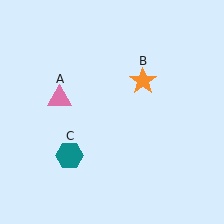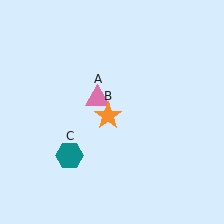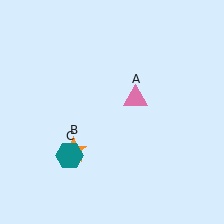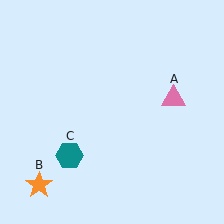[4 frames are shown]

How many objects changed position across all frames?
2 objects changed position: pink triangle (object A), orange star (object B).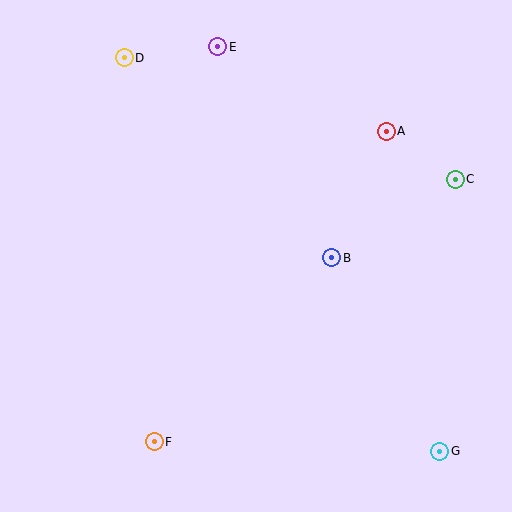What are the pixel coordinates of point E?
Point E is at (218, 47).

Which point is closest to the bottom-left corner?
Point F is closest to the bottom-left corner.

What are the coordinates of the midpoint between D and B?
The midpoint between D and B is at (228, 158).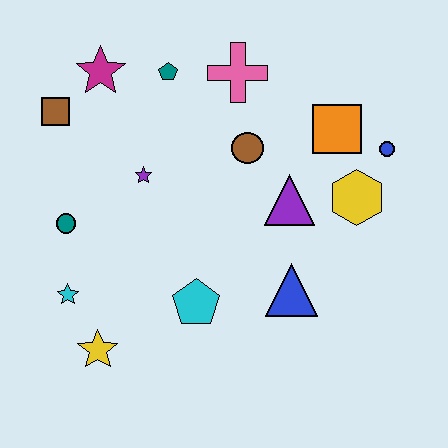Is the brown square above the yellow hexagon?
Yes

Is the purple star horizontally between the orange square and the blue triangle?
No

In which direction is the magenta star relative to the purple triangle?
The magenta star is to the left of the purple triangle.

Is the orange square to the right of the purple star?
Yes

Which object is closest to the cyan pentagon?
The blue triangle is closest to the cyan pentagon.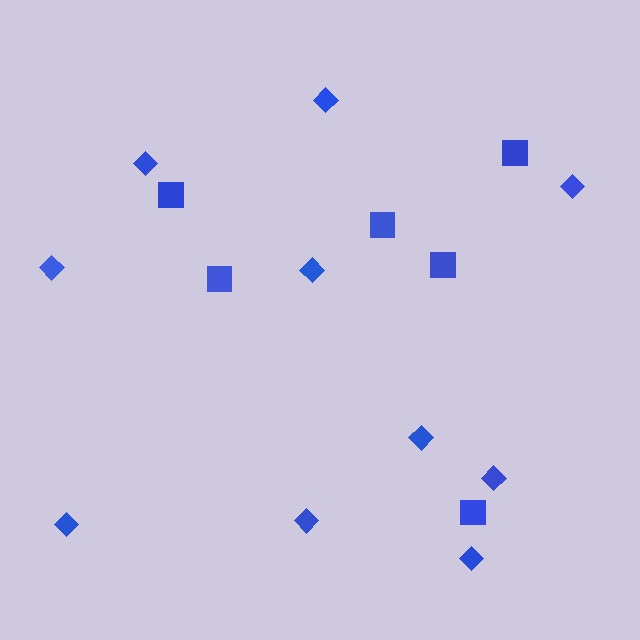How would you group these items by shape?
There are 2 groups: one group of squares (6) and one group of diamonds (10).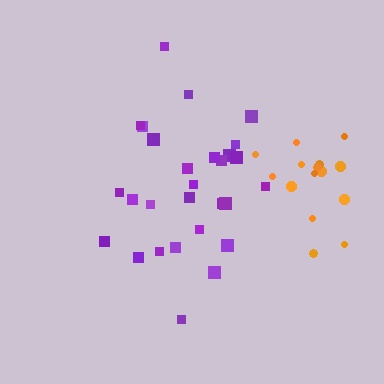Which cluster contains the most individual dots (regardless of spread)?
Purple (28).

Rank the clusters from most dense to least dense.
orange, purple.